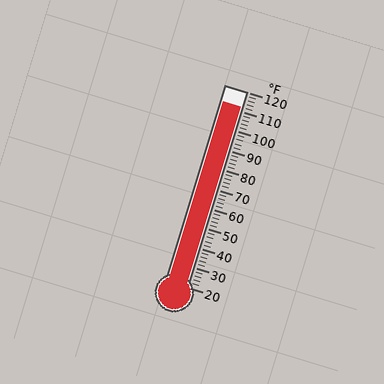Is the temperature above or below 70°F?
The temperature is above 70°F.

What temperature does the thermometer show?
The thermometer shows approximately 112°F.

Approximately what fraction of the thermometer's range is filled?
The thermometer is filled to approximately 90% of its range.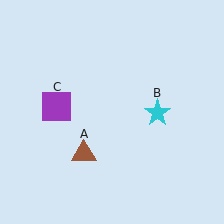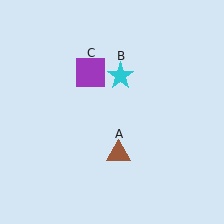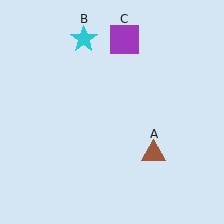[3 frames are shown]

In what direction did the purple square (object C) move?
The purple square (object C) moved up and to the right.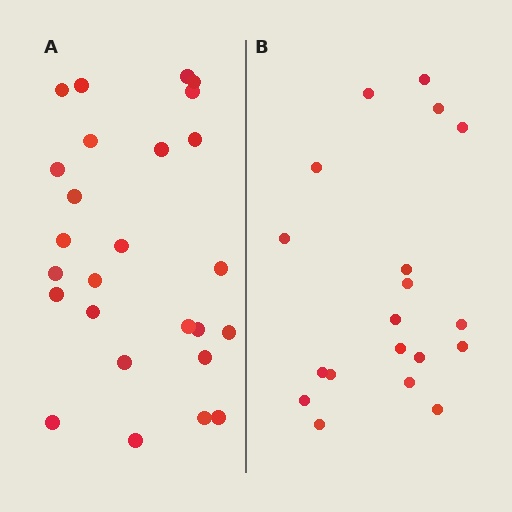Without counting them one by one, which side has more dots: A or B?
Region A (the left region) has more dots.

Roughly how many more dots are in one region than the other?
Region A has roughly 8 or so more dots than region B.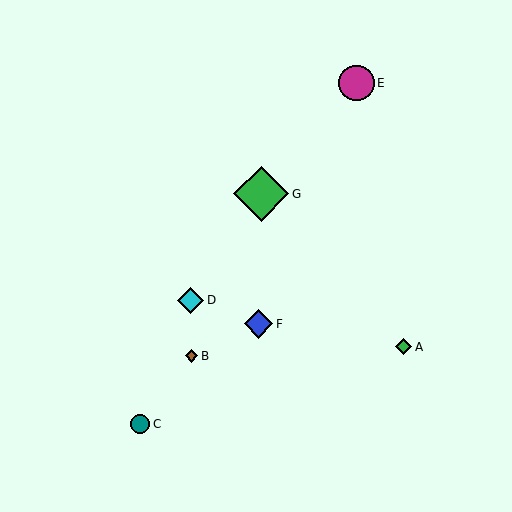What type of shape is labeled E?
Shape E is a magenta circle.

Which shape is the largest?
The green diamond (labeled G) is the largest.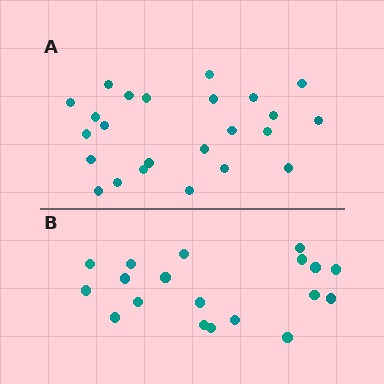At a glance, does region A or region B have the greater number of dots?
Region A (the top region) has more dots.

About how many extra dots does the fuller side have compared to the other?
Region A has about 5 more dots than region B.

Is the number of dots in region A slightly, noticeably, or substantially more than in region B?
Region A has noticeably more, but not dramatically so. The ratio is roughly 1.3 to 1.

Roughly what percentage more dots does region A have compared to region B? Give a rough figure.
About 25% more.